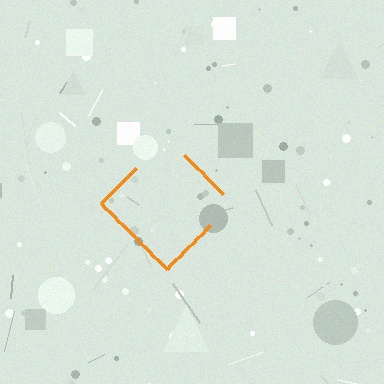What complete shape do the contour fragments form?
The contour fragments form a diamond.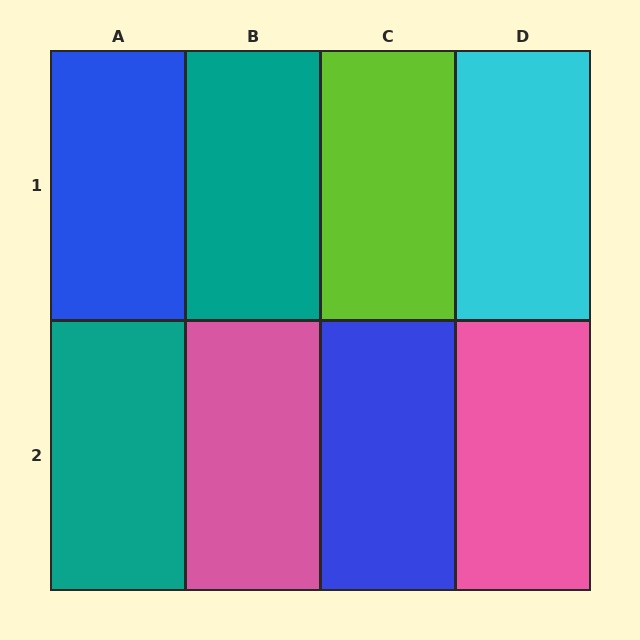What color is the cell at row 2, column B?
Pink.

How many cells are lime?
1 cell is lime.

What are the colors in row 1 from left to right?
Blue, teal, lime, cyan.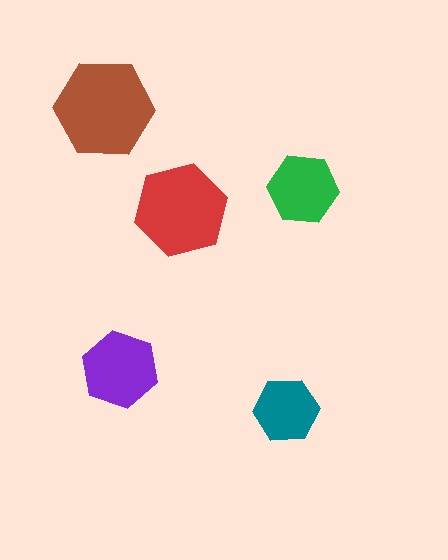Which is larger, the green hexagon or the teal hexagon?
The green one.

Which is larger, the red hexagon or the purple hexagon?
The red one.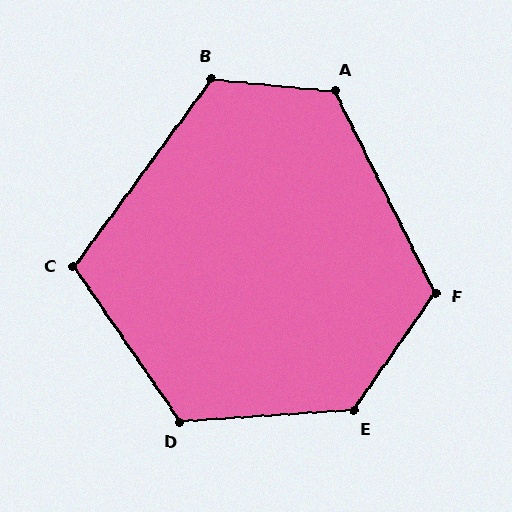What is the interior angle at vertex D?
Approximately 120 degrees (obtuse).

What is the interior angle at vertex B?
Approximately 121 degrees (obtuse).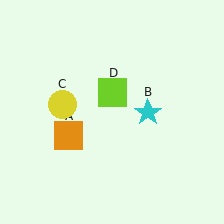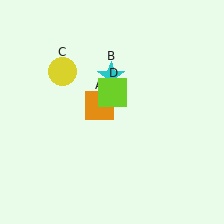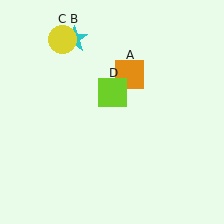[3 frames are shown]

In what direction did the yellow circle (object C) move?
The yellow circle (object C) moved up.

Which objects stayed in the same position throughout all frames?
Lime square (object D) remained stationary.